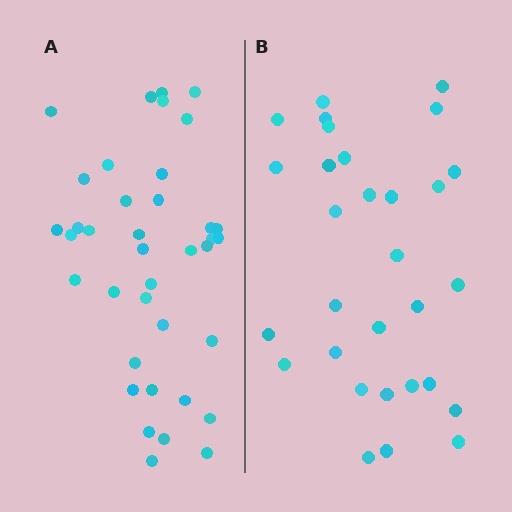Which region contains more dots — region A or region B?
Region A (the left region) has more dots.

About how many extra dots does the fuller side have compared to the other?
Region A has roughly 8 or so more dots than region B.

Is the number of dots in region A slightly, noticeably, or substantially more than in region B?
Region A has noticeably more, but not dramatically so. The ratio is roughly 1.3 to 1.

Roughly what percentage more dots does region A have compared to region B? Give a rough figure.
About 25% more.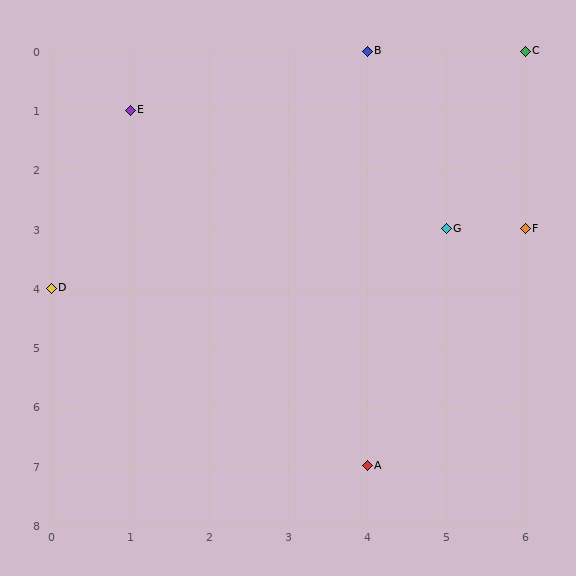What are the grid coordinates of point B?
Point B is at grid coordinates (4, 0).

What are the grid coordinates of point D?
Point D is at grid coordinates (0, 4).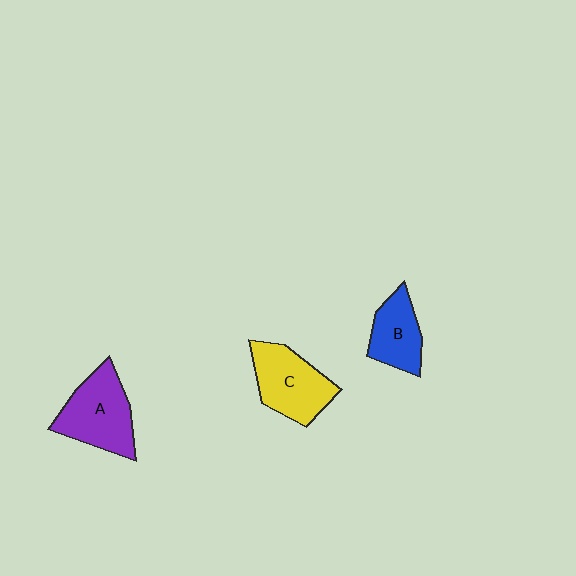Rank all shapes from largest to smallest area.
From largest to smallest: A (purple), C (yellow), B (blue).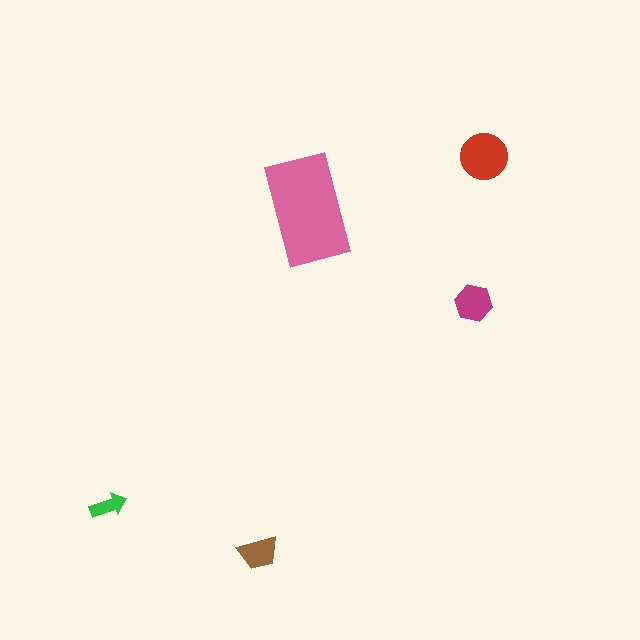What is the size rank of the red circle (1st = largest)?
2nd.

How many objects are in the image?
There are 5 objects in the image.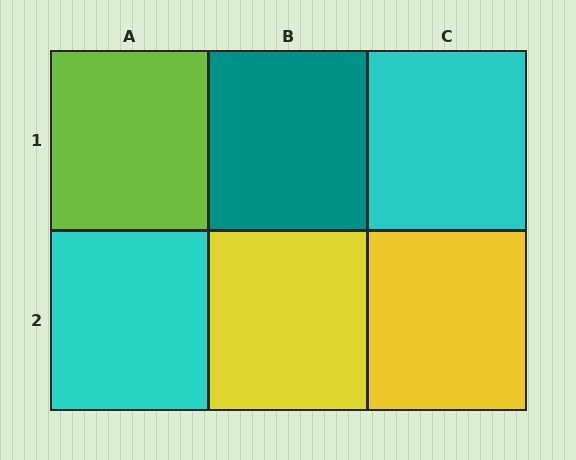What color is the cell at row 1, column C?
Cyan.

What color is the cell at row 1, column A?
Lime.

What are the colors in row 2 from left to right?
Cyan, yellow, yellow.